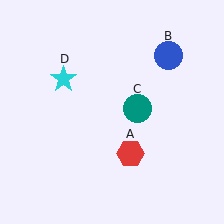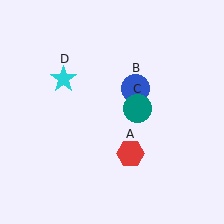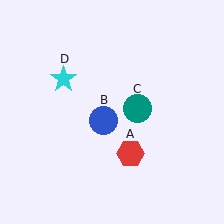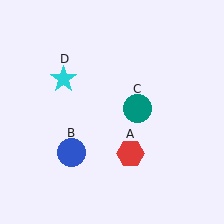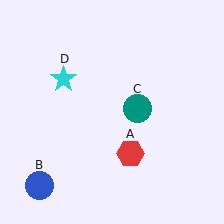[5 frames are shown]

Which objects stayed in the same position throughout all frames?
Red hexagon (object A) and teal circle (object C) and cyan star (object D) remained stationary.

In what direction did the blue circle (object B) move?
The blue circle (object B) moved down and to the left.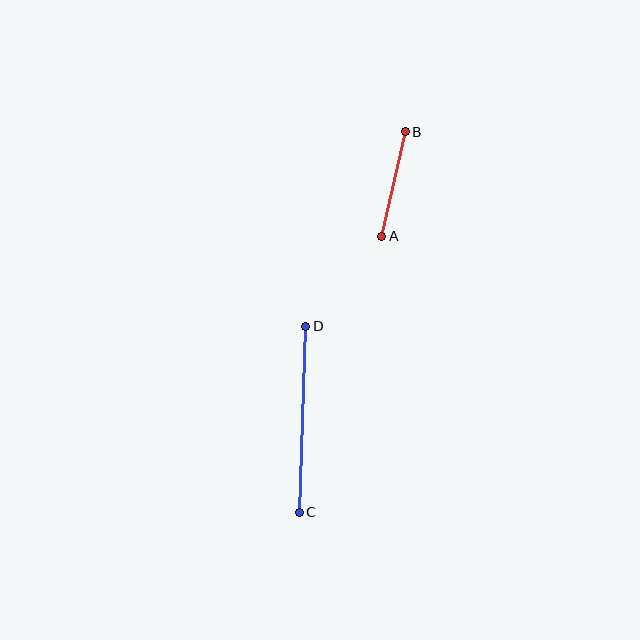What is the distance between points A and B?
The distance is approximately 107 pixels.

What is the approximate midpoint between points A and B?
The midpoint is at approximately (393, 184) pixels.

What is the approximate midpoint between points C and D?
The midpoint is at approximately (303, 419) pixels.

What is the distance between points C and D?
The distance is approximately 186 pixels.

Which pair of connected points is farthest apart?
Points C and D are farthest apart.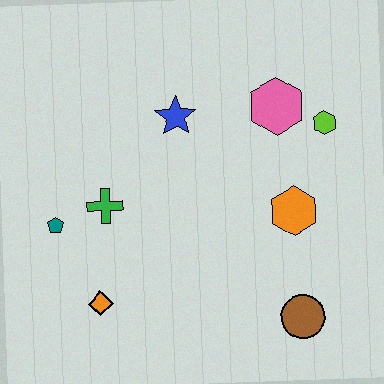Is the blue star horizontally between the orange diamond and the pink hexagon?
Yes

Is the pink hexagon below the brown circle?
No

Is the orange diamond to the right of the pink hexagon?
No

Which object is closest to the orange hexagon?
The lime hexagon is closest to the orange hexagon.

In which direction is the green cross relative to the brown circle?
The green cross is to the left of the brown circle.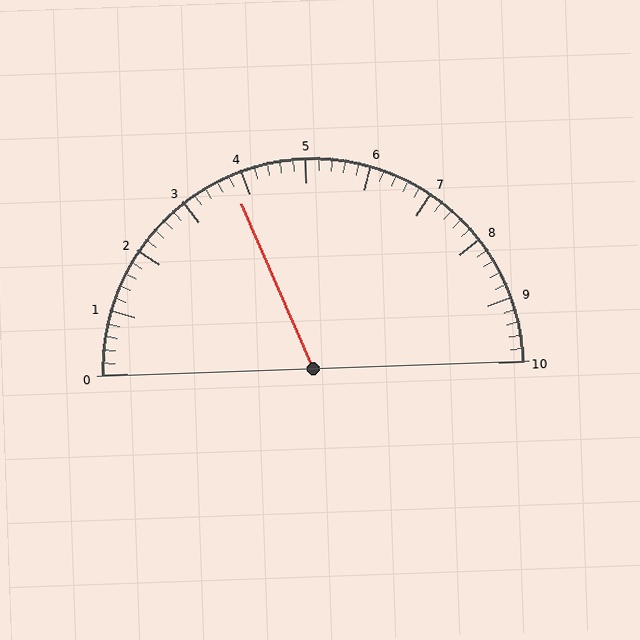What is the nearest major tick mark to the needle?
The nearest major tick mark is 4.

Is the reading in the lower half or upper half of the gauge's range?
The reading is in the lower half of the range (0 to 10).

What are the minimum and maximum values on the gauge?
The gauge ranges from 0 to 10.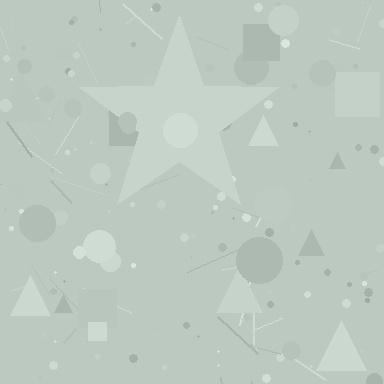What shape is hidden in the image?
A star is hidden in the image.